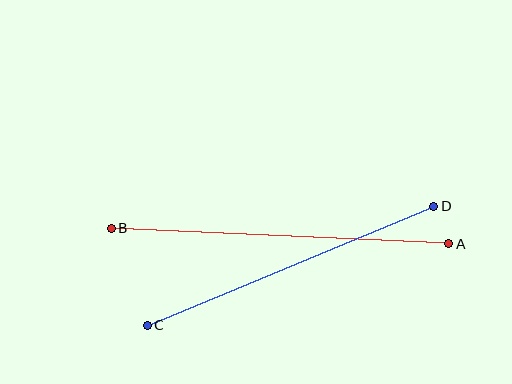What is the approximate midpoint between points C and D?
The midpoint is at approximately (291, 266) pixels.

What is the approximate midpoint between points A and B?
The midpoint is at approximately (280, 236) pixels.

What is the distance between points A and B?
The distance is approximately 338 pixels.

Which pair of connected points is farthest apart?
Points A and B are farthest apart.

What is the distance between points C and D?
The distance is approximately 310 pixels.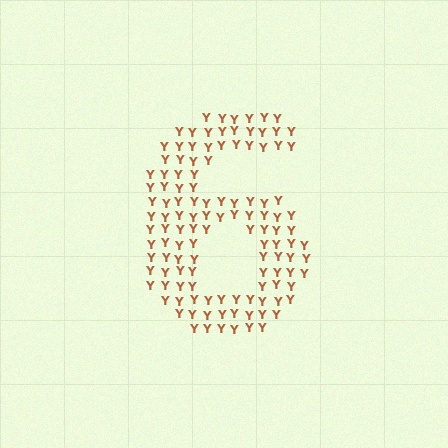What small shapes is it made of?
It is made of small letter Y's.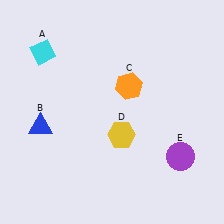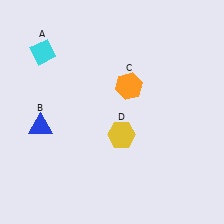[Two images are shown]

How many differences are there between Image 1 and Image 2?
There is 1 difference between the two images.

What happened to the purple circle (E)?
The purple circle (E) was removed in Image 2. It was in the bottom-right area of Image 1.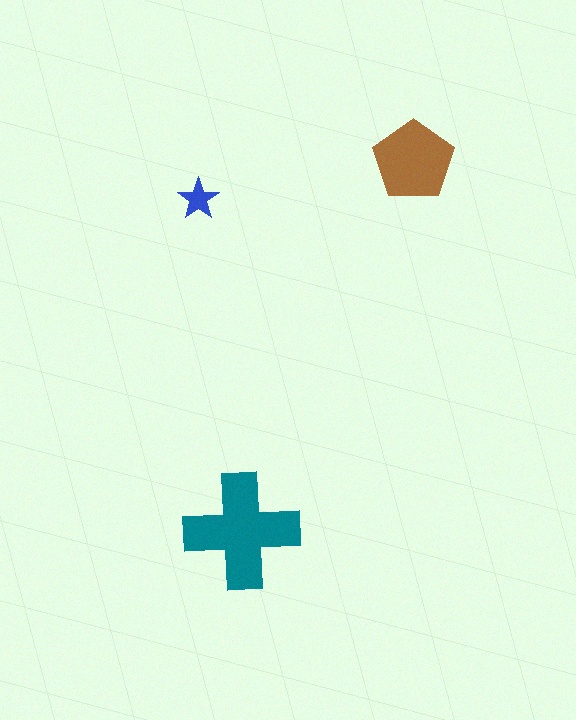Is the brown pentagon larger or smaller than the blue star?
Larger.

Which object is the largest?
The teal cross.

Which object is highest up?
The brown pentagon is topmost.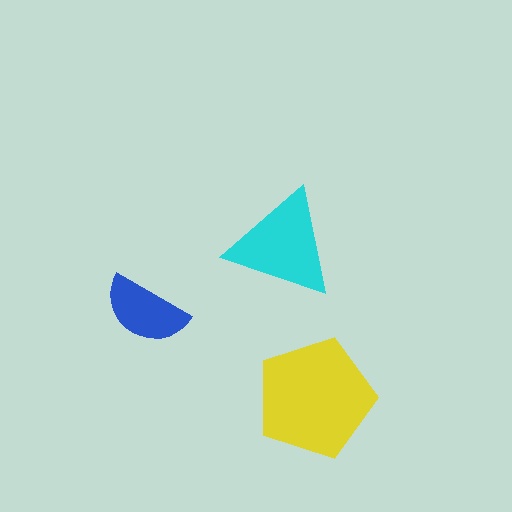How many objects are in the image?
There are 3 objects in the image.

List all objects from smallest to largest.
The blue semicircle, the cyan triangle, the yellow pentagon.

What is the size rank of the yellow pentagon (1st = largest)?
1st.